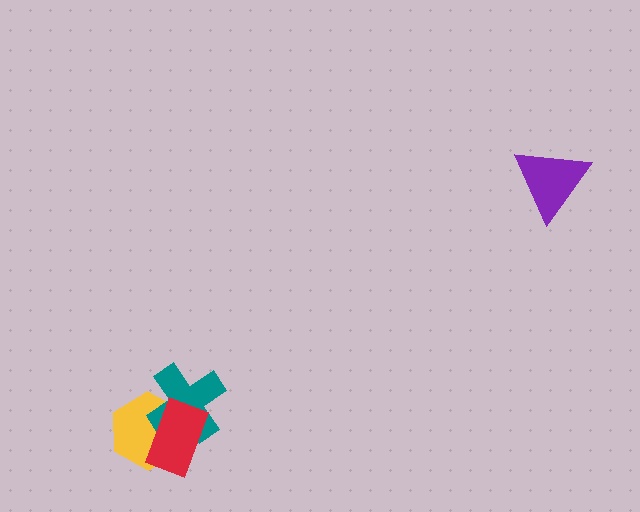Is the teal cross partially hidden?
Yes, it is partially covered by another shape.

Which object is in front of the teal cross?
The red rectangle is in front of the teal cross.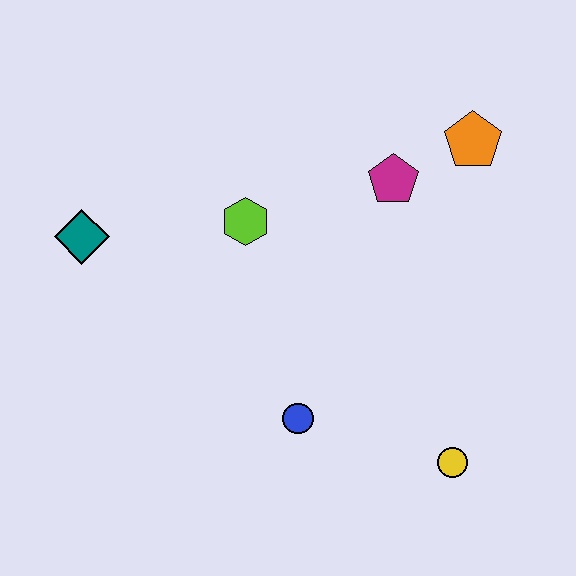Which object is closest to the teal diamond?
The lime hexagon is closest to the teal diamond.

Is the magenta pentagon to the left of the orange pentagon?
Yes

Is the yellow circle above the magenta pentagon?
No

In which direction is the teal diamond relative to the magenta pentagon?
The teal diamond is to the left of the magenta pentagon.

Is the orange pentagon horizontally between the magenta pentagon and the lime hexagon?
No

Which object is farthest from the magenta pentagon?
The teal diamond is farthest from the magenta pentagon.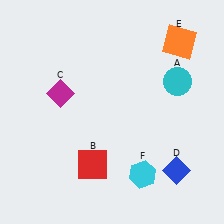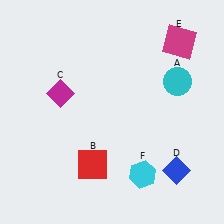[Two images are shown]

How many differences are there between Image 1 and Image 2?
There is 1 difference between the two images.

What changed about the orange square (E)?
In Image 1, E is orange. In Image 2, it changed to magenta.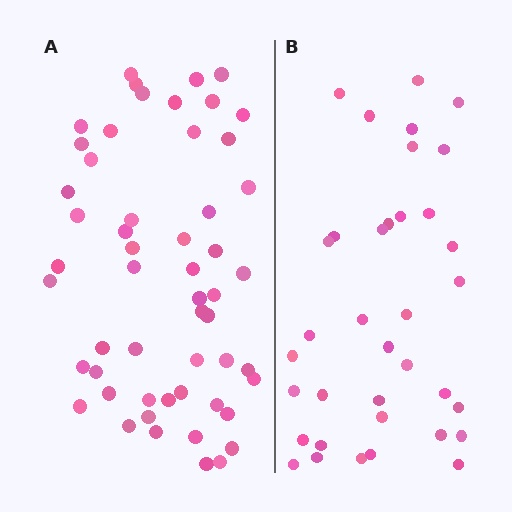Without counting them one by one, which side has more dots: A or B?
Region A (the left region) has more dots.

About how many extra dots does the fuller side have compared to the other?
Region A has approximately 20 more dots than region B.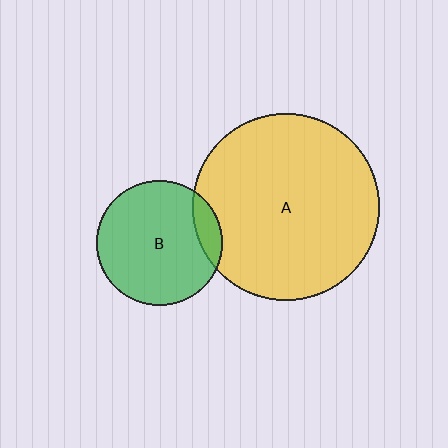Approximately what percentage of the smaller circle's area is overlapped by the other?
Approximately 10%.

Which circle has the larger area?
Circle A (yellow).